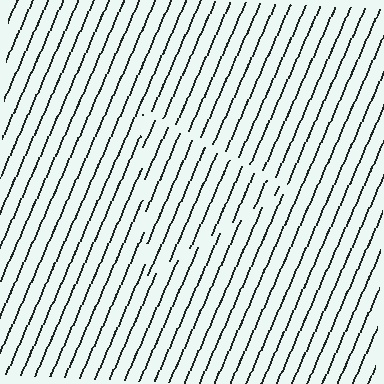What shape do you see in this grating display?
An illusory triangle. The interior of the shape contains the same grating, shifted by half a period — the contour is defined by the phase discontinuity where line-ends from the inner and outer gratings abut.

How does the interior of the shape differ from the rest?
The interior of the shape contains the same grating, shifted by half a period — the contour is defined by the phase discontinuity where line-ends from the inner and outer gratings abut.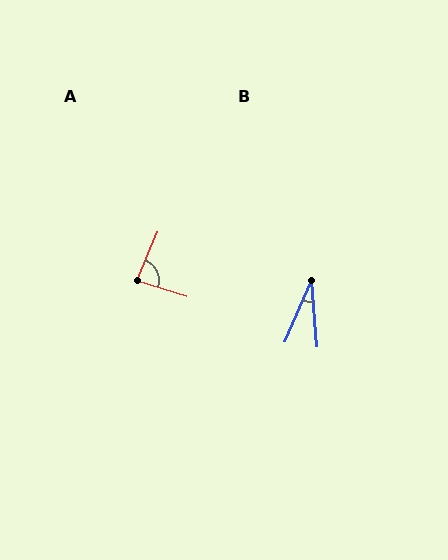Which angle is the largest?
A, at approximately 84 degrees.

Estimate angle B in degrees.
Approximately 28 degrees.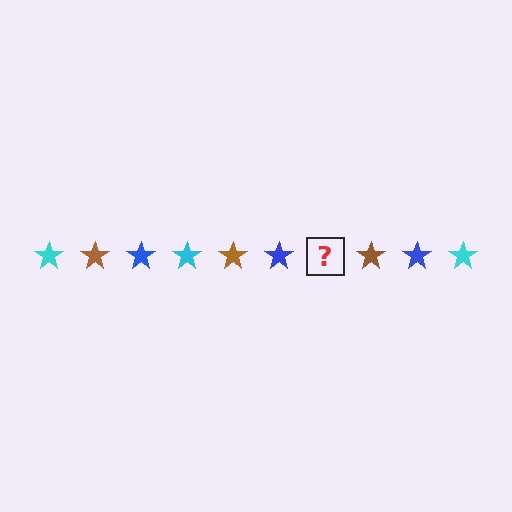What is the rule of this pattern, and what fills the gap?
The rule is that the pattern cycles through cyan, brown, blue stars. The gap should be filled with a cyan star.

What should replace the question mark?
The question mark should be replaced with a cyan star.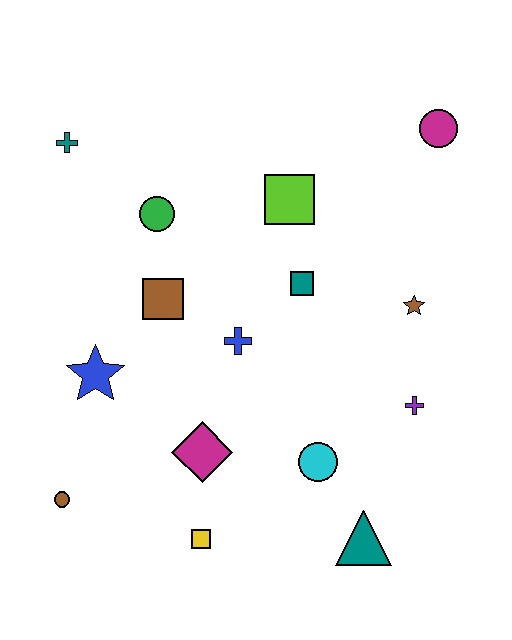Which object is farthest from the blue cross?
The magenta circle is farthest from the blue cross.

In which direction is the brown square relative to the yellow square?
The brown square is above the yellow square.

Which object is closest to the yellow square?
The magenta diamond is closest to the yellow square.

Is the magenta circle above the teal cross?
Yes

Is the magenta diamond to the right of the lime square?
No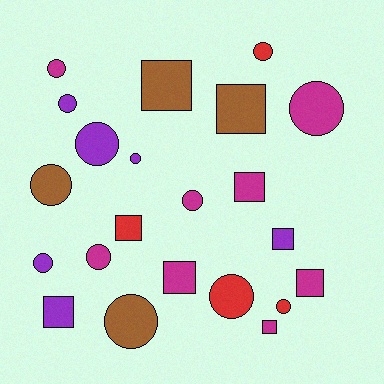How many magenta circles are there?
There are 4 magenta circles.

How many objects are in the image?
There are 22 objects.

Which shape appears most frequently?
Circle, with 13 objects.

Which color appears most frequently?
Magenta, with 8 objects.